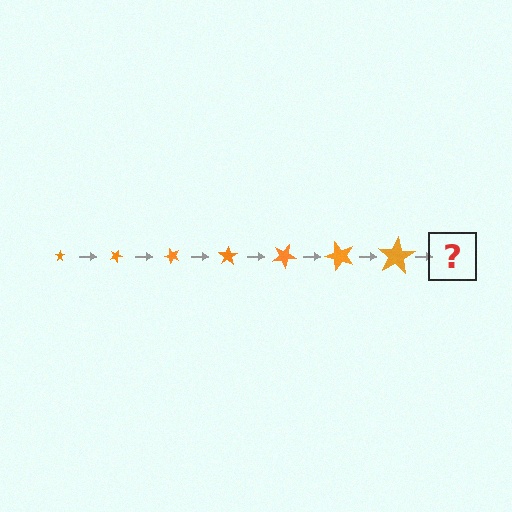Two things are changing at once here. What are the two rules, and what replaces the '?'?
The two rules are that the star grows larger each step and it rotates 25 degrees each step. The '?' should be a star, larger than the previous one and rotated 175 degrees from the start.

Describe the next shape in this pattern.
It should be a star, larger than the previous one and rotated 175 degrees from the start.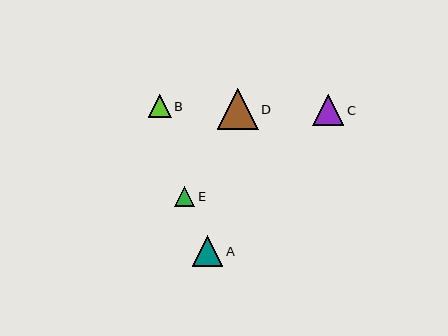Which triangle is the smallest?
Triangle E is the smallest with a size of approximately 20 pixels.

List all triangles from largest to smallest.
From largest to smallest: D, C, A, B, E.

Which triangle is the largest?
Triangle D is the largest with a size of approximately 41 pixels.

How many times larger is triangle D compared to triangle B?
Triangle D is approximately 1.8 times the size of triangle B.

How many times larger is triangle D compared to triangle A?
Triangle D is approximately 1.4 times the size of triangle A.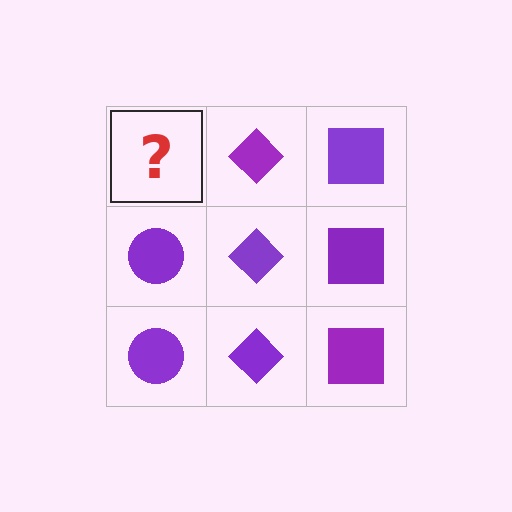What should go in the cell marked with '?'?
The missing cell should contain a purple circle.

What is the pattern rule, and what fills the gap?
The rule is that each column has a consistent shape. The gap should be filled with a purple circle.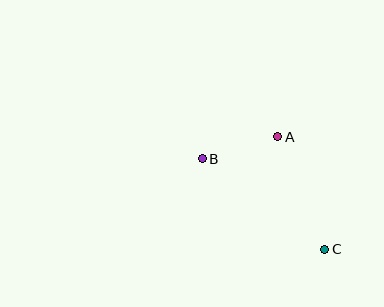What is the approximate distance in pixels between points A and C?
The distance between A and C is approximately 122 pixels.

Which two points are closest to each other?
Points A and B are closest to each other.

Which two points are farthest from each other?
Points B and C are farthest from each other.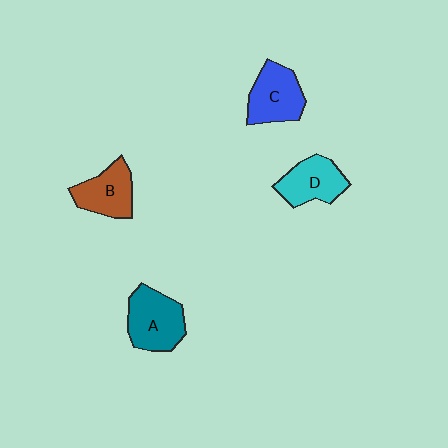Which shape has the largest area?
Shape A (teal).